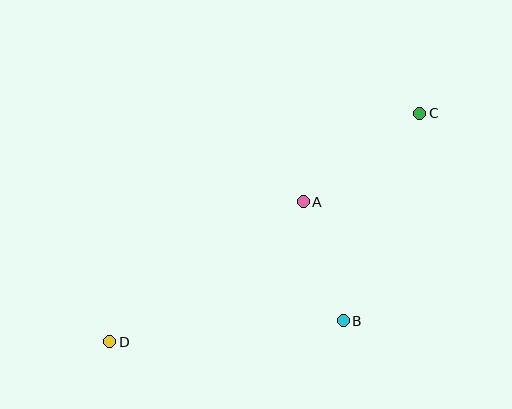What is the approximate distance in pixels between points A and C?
The distance between A and C is approximately 146 pixels.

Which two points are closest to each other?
Points A and B are closest to each other.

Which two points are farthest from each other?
Points C and D are farthest from each other.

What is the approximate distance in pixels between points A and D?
The distance between A and D is approximately 239 pixels.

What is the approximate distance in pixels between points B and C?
The distance between B and C is approximately 221 pixels.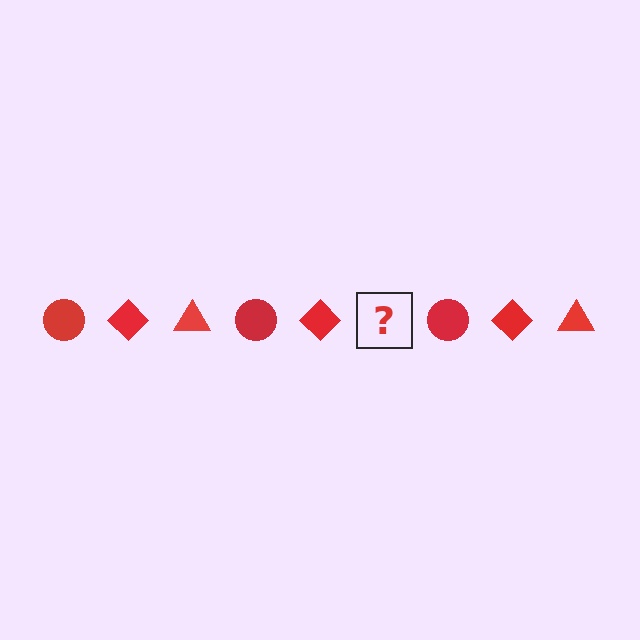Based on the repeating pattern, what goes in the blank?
The blank should be a red triangle.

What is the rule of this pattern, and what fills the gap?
The rule is that the pattern cycles through circle, diamond, triangle shapes in red. The gap should be filled with a red triangle.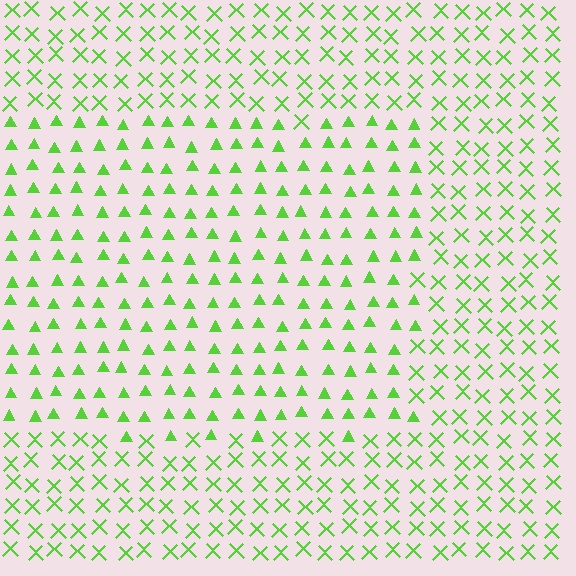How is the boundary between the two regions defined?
The boundary is defined by a change in element shape: triangles inside vs. X marks outside. All elements share the same color and spacing.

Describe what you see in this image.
The image is filled with small lime elements arranged in a uniform grid. A rectangle-shaped region contains triangles, while the surrounding area contains X marks. The boundary is defined purely by the change in element shape.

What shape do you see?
I see a rectangle.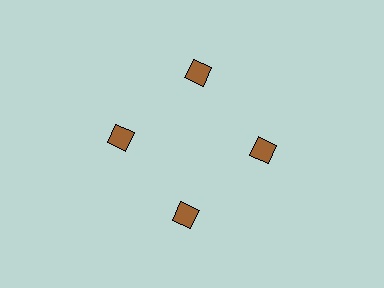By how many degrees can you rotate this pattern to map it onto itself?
The pattern maps onto itself every 90 degrees of rotation.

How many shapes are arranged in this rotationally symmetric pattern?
There are 4 shapes, arranged in 4 groups of 1.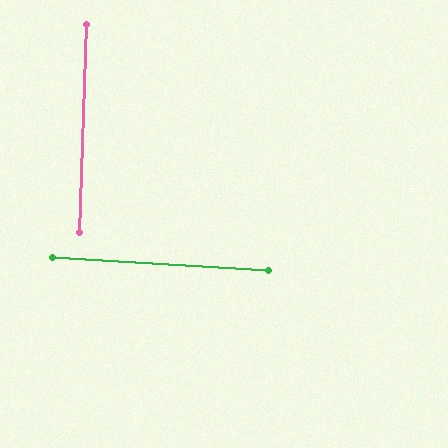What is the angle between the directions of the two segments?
Approximately 89 degrees.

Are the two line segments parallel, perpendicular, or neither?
Perpendicular — they meet at approximately 89°.